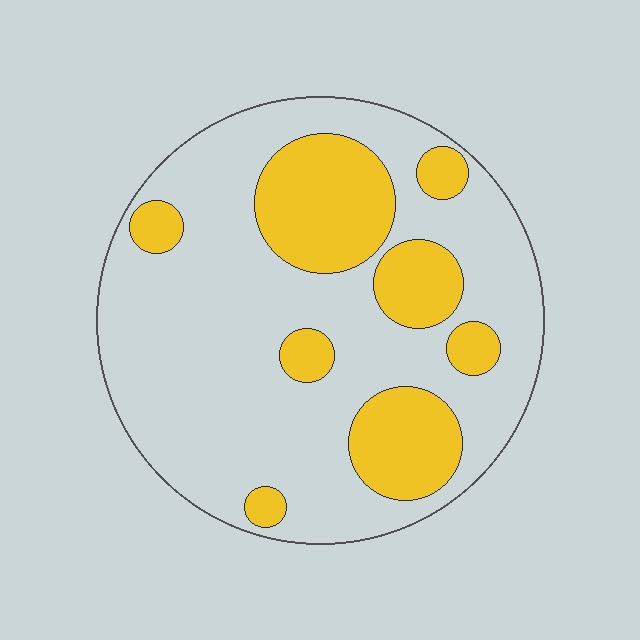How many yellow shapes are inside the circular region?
8.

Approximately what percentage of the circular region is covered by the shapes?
Approximately 25%.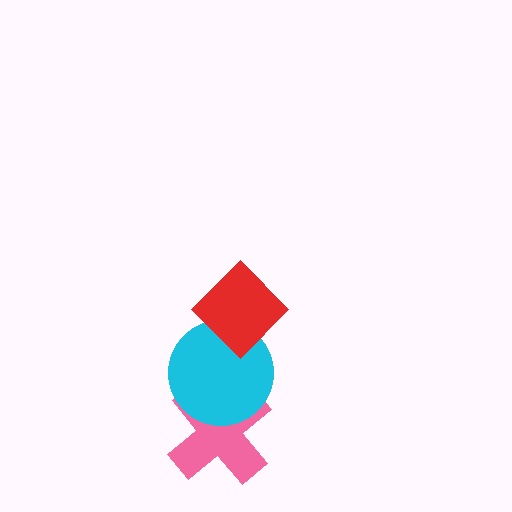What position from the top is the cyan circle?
The cyan circle is 2nd from the top.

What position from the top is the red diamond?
The red diamond is 1st from the top.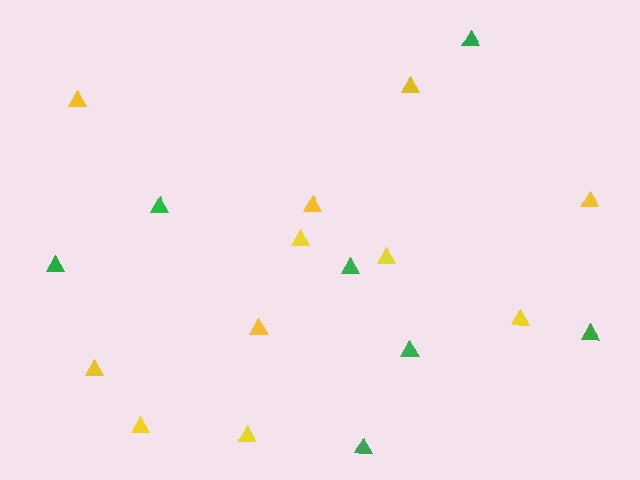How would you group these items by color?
There are 2 groups: one group of yellow triangles (11) and one group of green triangles (7).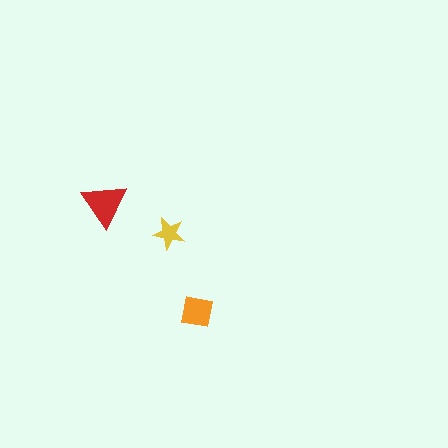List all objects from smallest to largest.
The yellow star, the orange square, the red triangle.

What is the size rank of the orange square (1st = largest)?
2nd.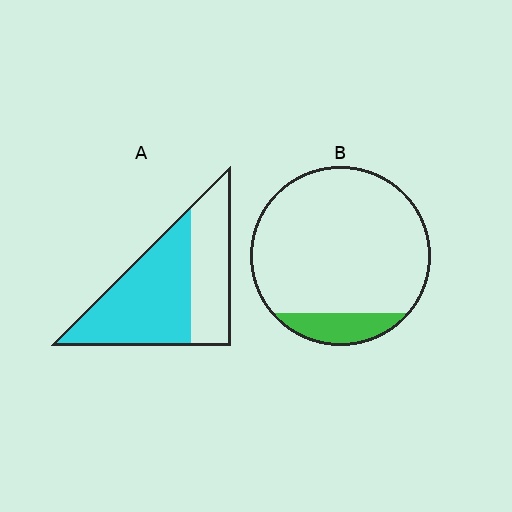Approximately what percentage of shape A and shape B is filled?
A is approximately 60% and B is approximately 15%.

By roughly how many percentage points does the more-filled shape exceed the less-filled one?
By roughly 50 percentage points (A over B).